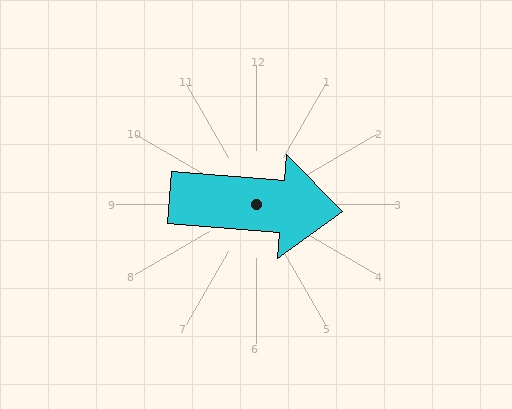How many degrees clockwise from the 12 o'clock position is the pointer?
Approximately 95 degrees.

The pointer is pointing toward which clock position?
Roughly 3 o'clock.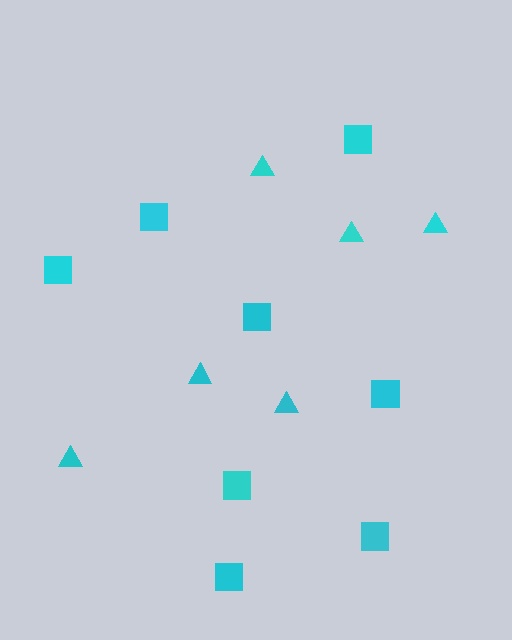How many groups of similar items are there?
There are 2 groups: one group of triangles (6) and one group of squares (8).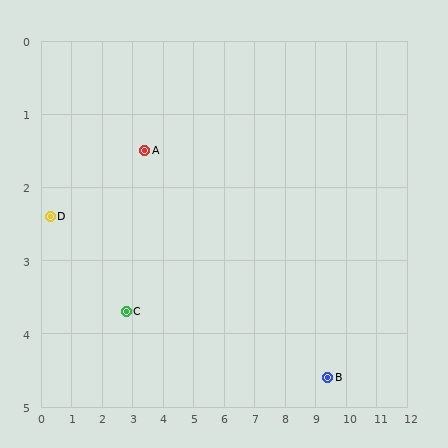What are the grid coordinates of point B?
Point B is at approximately (9.4, 4.6).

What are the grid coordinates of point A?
Point A is at approximately (3.4, 1.5).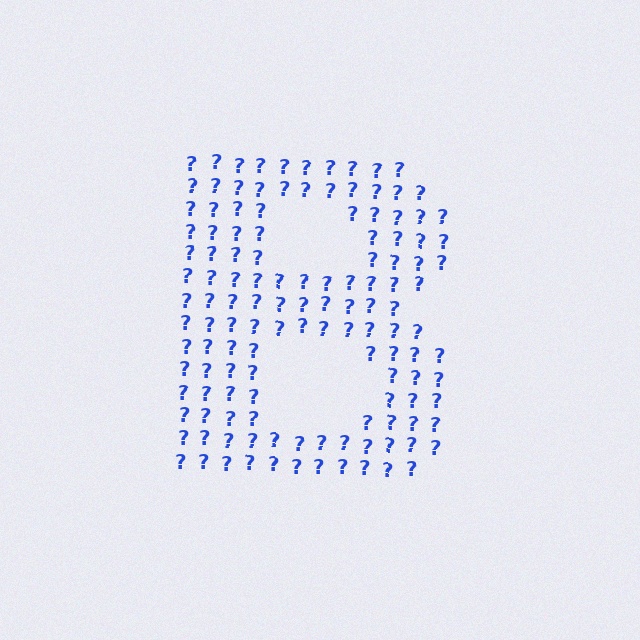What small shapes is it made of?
It is made of small question marks.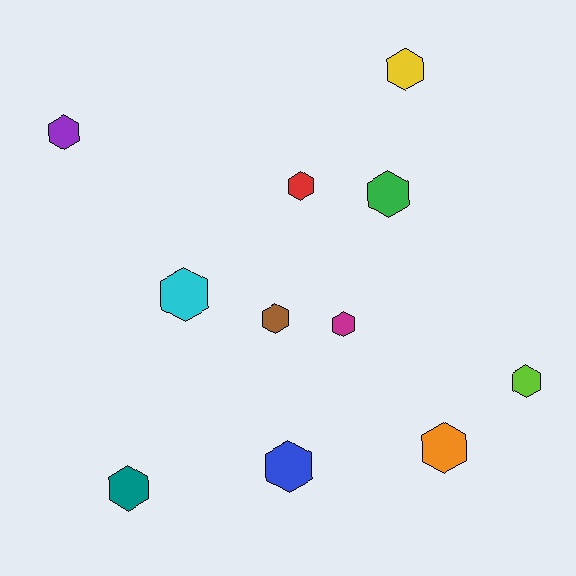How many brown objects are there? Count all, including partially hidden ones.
There is 1 brown object.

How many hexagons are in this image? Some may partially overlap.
There are 11 hexagons.